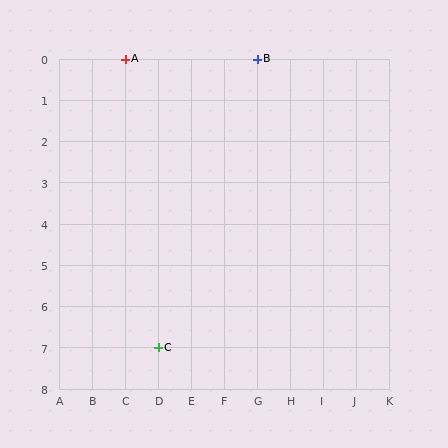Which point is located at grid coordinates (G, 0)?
Point B is at (G, 0).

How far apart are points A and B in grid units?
Points A and B are 4 columns apart.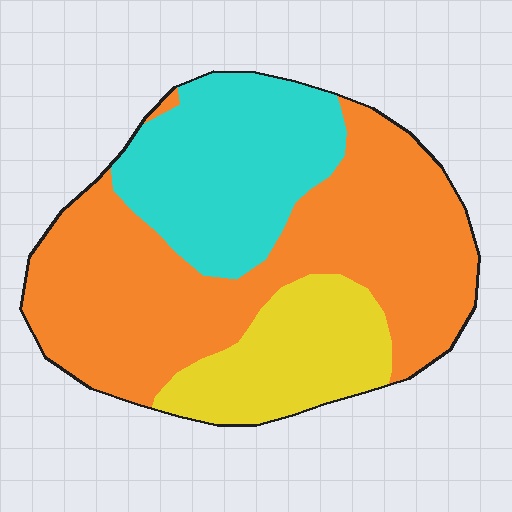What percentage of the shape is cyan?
Cyan takes up about one quarter (1/4) of the shape.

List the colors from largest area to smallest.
From largest to smallest: orange, cyan, yellow.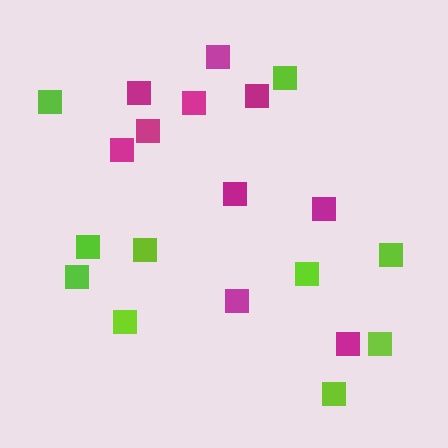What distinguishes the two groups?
There are 2 groups: one group of lime squares (10) and one group of magenta squares (10).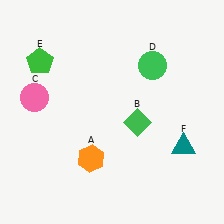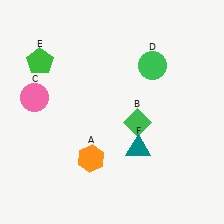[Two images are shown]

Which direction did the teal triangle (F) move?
The teal triangle (F) moved left.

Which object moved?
The teal triangle (F) moved left.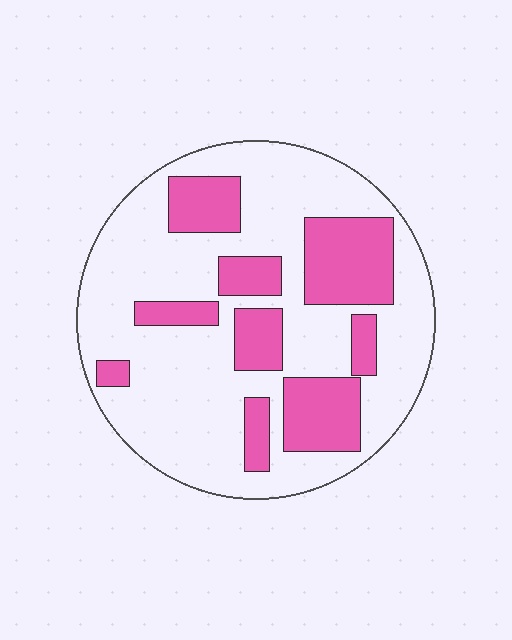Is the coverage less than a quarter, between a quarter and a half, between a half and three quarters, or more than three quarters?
Between a quarter and a half.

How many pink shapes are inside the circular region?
9.